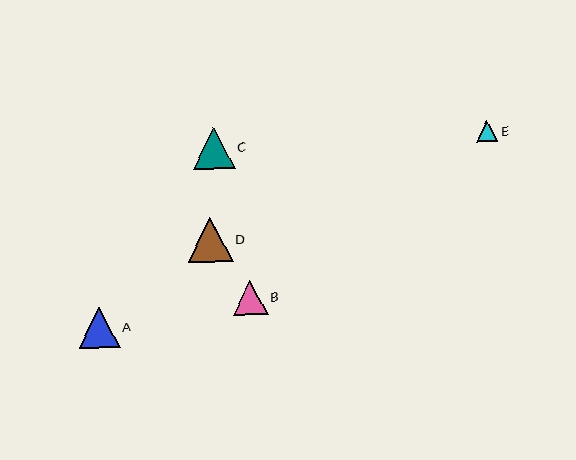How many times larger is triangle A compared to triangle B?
Triangle A is approximately 1.2 times the size of triangle B.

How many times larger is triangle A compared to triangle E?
Triangle A is approximately 2.0 times the size of triangle E.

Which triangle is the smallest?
Triangle E is the smallest with a size of approximately 21 pixels.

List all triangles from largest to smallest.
From largest to smallest: D, C, A, B, E.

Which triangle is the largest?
Triangle D is the largest with a size of approximately 45 pixels.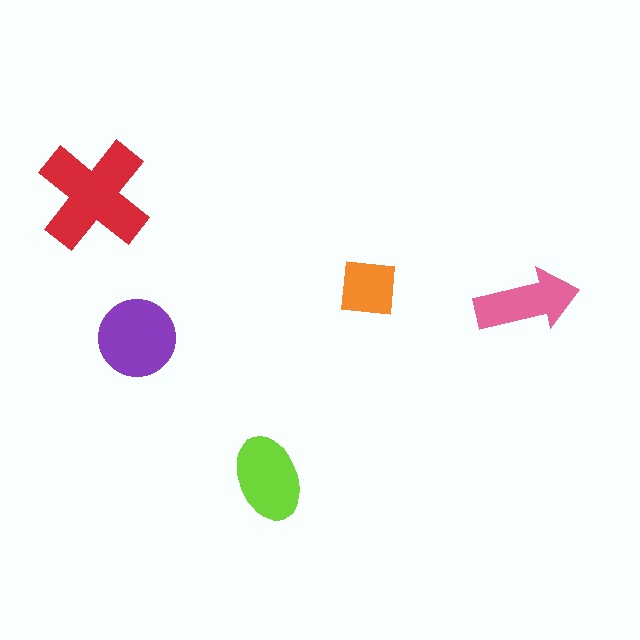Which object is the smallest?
The orange square.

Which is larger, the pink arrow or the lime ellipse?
The lime ellipse.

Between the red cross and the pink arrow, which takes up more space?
The red cross.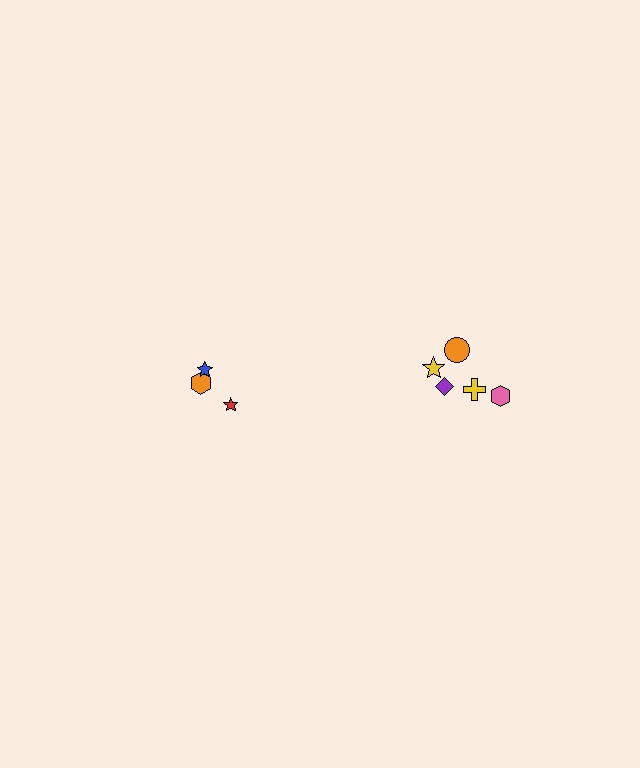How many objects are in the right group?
There are 5 objects.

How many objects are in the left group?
There are 3 objects.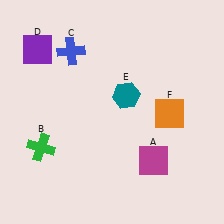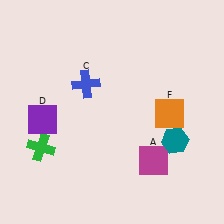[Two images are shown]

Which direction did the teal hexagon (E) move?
The teal hexagon (E) moved right.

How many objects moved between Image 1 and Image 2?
3 objects moved between the two images.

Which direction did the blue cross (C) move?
The blue cross (C) moved down.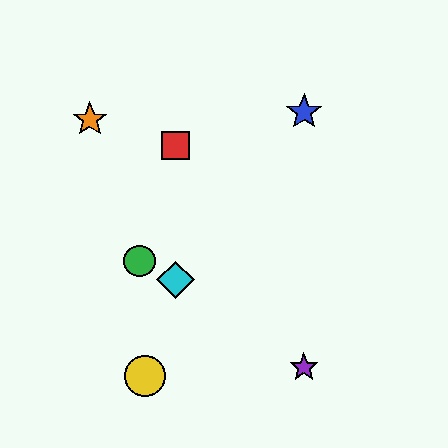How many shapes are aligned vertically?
2 shapes (the red square, the cyan diamond) are aligned vertically.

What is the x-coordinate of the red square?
The red square is at x≈176.